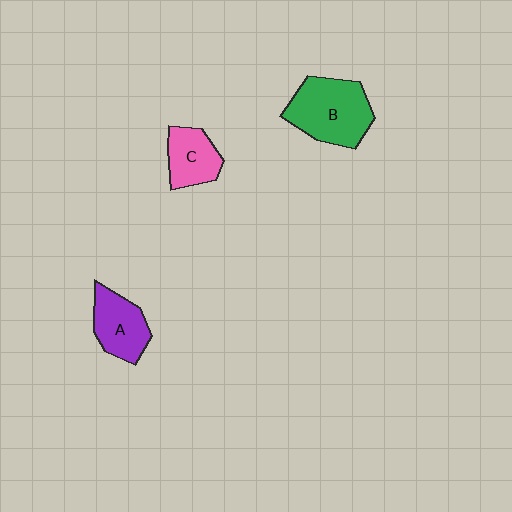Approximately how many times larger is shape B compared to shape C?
Approximately 1.7 times.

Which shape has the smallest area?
Shape C (pink).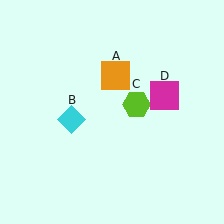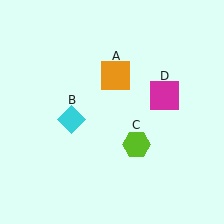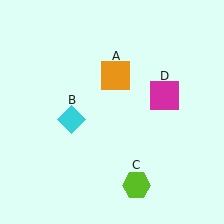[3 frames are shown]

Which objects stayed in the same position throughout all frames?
Orange square (object A) and cyan diamond (object B) and magenta square (object D) remained stationary.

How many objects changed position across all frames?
1 object changed position: lime hexagon (object C).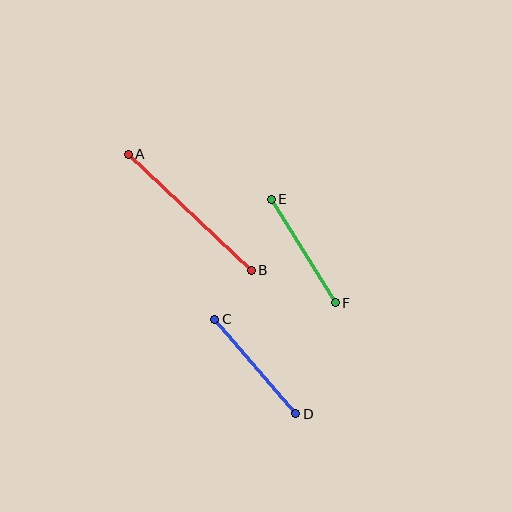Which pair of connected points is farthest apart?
Points A and B are farthest apart.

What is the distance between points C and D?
The distance is approximately 125 pixels.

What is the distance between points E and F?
The distance is approximately 122 pixels.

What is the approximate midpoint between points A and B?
The midpoint is at approximately (190, 212) pixels.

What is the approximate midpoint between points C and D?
The midpoint is at approximately (255, 366) pixels.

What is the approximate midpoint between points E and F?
The midpoint is at approximately (303, 251) pixels.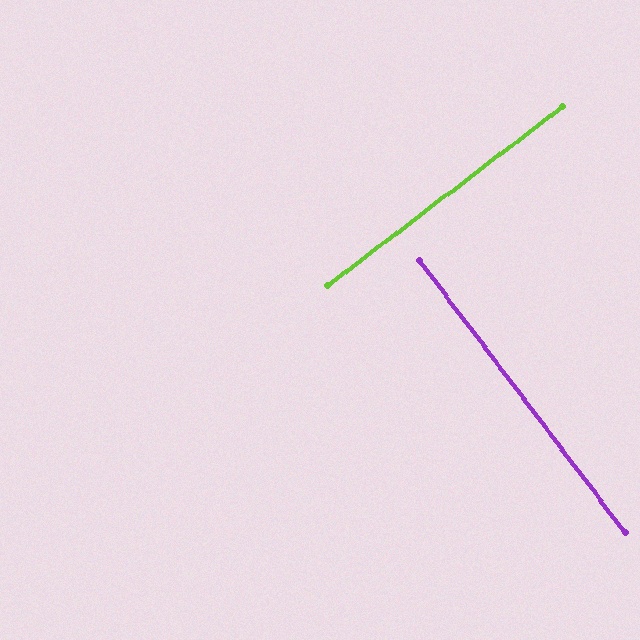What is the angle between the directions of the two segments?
Approximately 90 degrees.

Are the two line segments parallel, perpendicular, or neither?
Perpendicular — they meet at approximately 90°.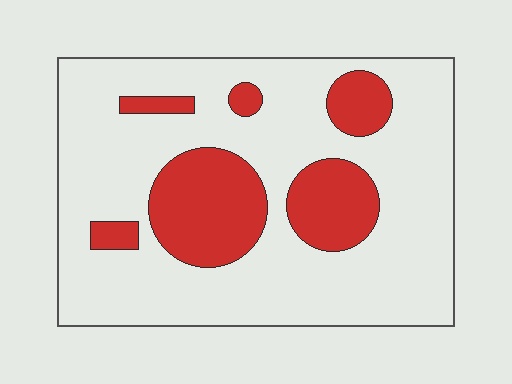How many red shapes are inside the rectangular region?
6.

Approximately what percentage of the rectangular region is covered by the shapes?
Approximately 25%.